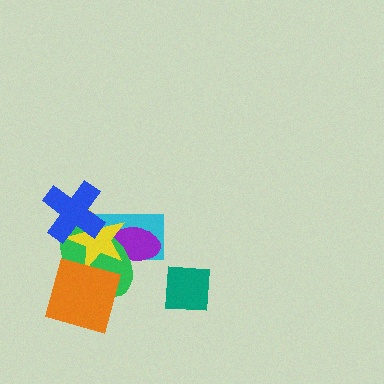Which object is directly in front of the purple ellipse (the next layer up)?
The green ellipse is directly in front of the purple ellipse.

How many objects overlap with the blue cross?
3 objects overlap with the blue cross.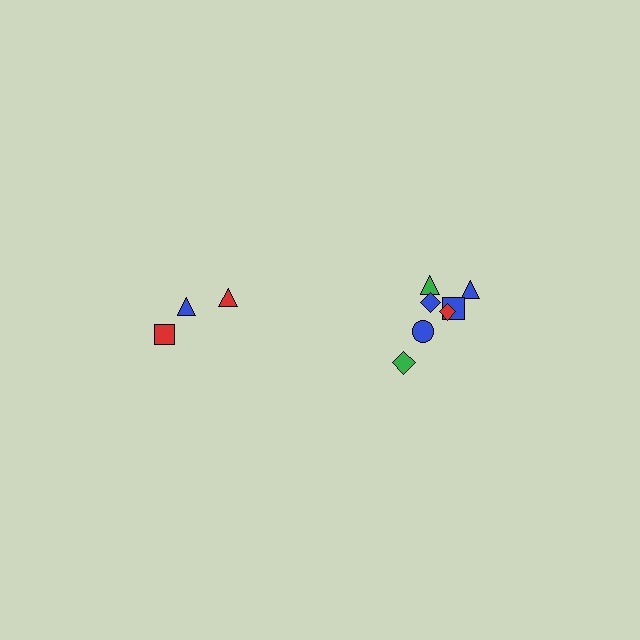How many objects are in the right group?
There are 7 objects.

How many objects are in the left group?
There are 3 objects.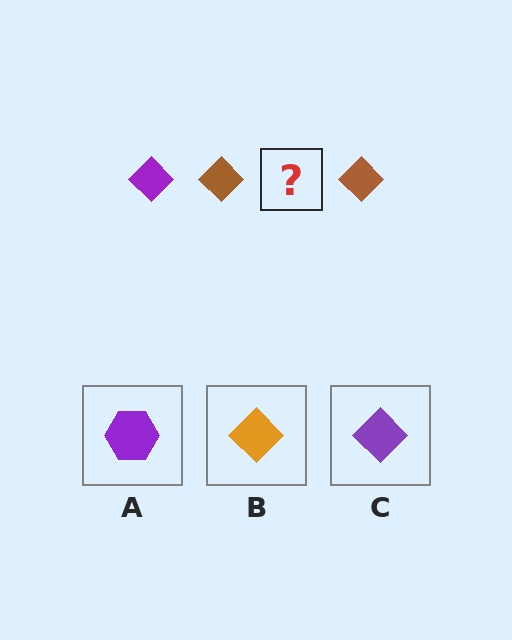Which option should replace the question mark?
Option C.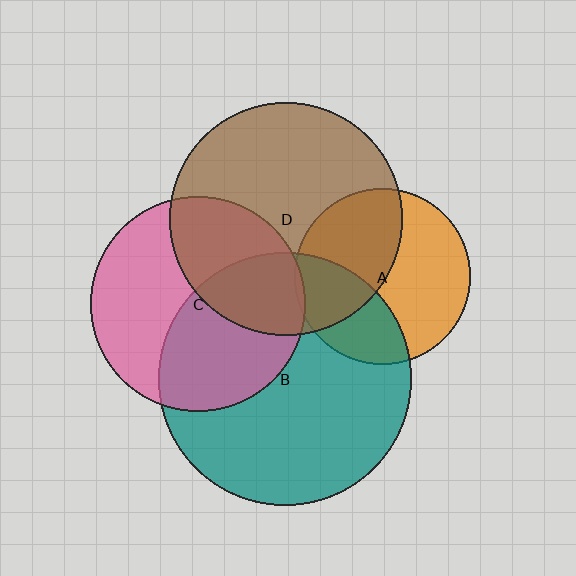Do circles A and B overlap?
Yes.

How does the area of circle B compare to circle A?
Approximately 2.1 times.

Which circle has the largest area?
Circle B (teal).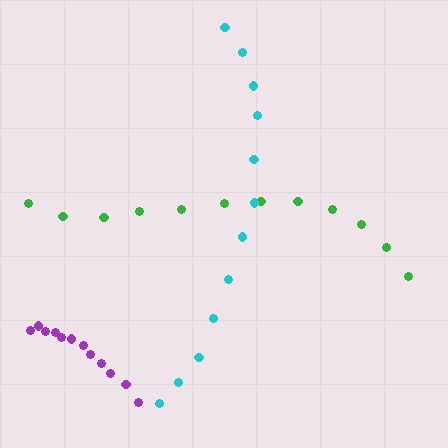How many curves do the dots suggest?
There are 3 distinct paths.